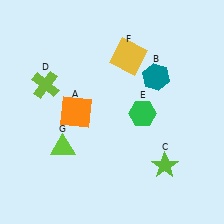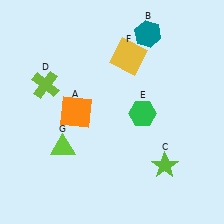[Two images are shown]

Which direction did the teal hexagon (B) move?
The teal hexagon (B) moved up.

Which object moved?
The teal hexagon (B) moved up.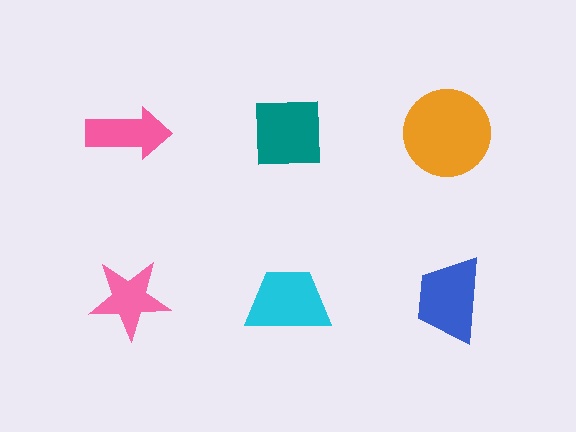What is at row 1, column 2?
A teal square.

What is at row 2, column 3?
A blue trapezoid.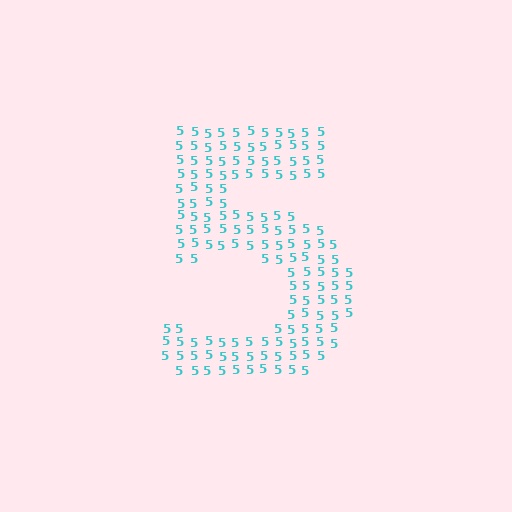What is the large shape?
The large shape is the digit 5.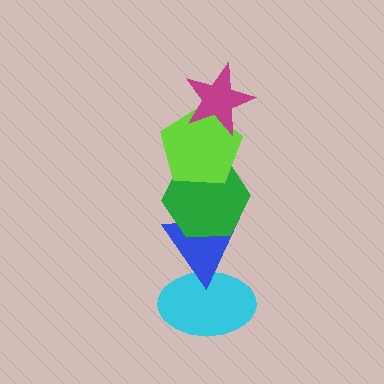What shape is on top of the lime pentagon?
The magenta star is on top of the lime pentagon.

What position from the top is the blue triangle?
The blue triangle is 4th from the top.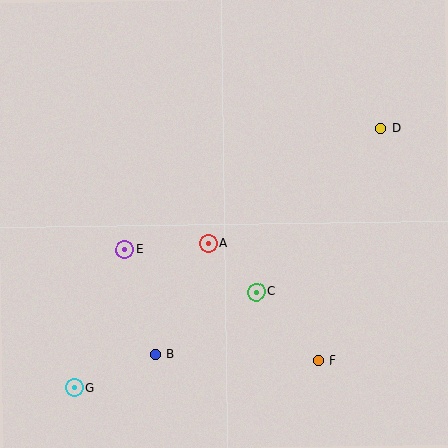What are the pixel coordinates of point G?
Point G is at (74, 388).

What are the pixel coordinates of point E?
Point E is at (125, 250).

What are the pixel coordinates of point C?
Point C is at (256, 292).